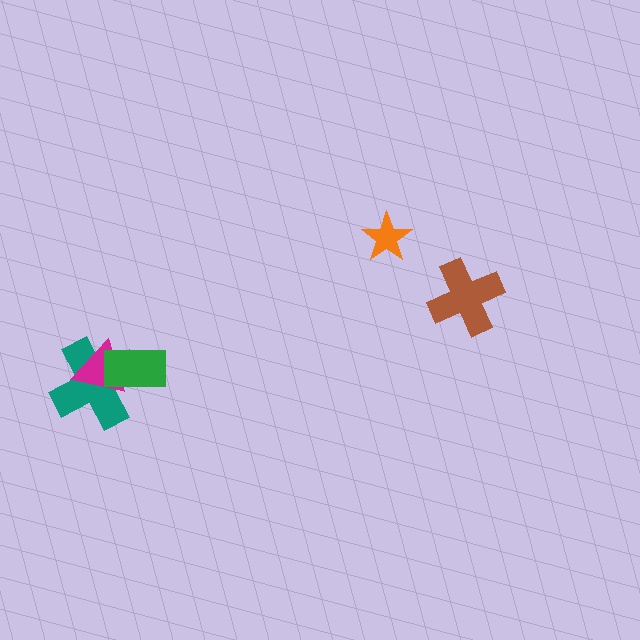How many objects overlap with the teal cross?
2 objects overlap with the teal cross.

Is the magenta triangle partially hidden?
Yes, it is partially covered by another shape.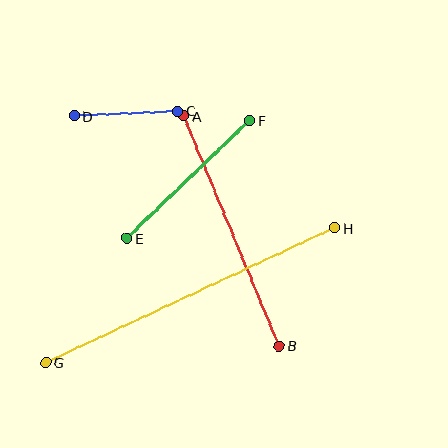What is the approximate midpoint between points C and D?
The midpoint is at approximately (126, 113) pixels.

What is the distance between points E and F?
The distance is approximately 170 pixels.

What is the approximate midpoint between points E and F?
The midpoint is at approximately (188, 179) pixels.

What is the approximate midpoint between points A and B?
The midpoint is at approximately (231, 231) pixels.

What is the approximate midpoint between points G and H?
The midpoint is at approximately (190, 295) pixels.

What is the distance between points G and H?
The distance is approximately 319 pixels.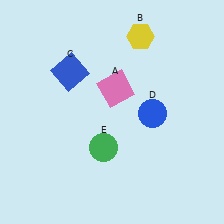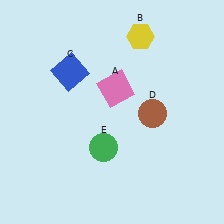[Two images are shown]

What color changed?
The circle (D) changed from blue in Image 1 to brown in Image 2.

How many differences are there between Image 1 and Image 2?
There is 1 difference between the two images.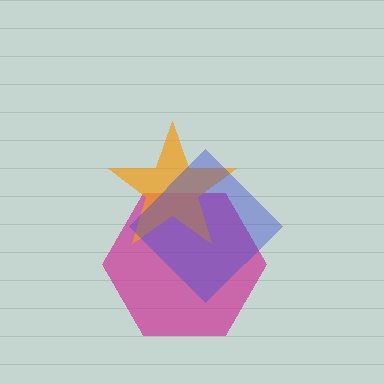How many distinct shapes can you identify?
There are 3 distinct shapes: a magenta hexagon, an orange star, a blue diamond.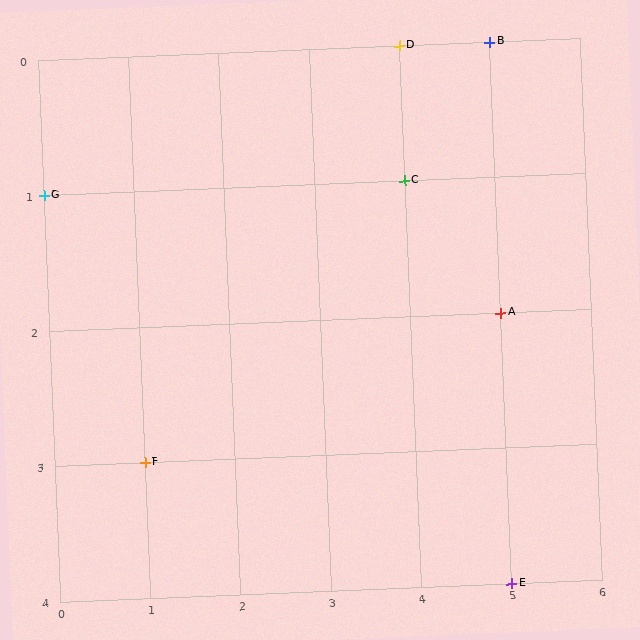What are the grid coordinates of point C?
Point C is at grid coordinates (4, 1).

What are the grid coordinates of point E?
Point E is at grid coordinates (5, 4).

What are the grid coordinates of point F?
Point F is at grid coordinates (1, 3).